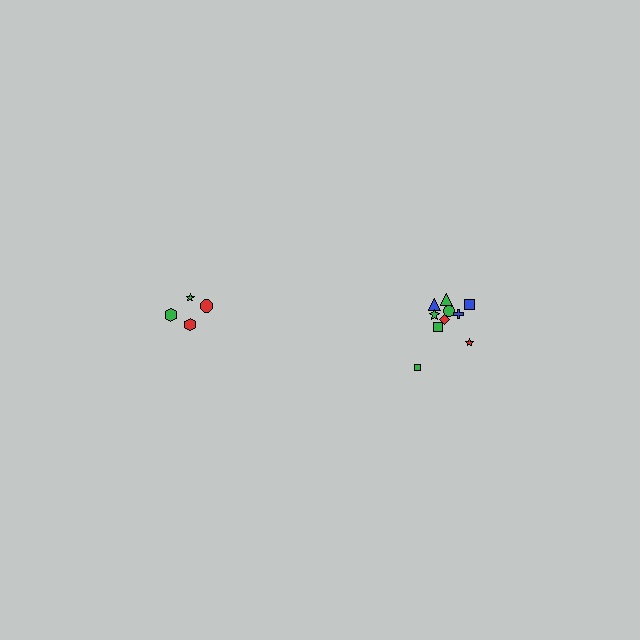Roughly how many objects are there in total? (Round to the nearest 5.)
Roughly 15 objects in total.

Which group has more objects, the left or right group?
The right group.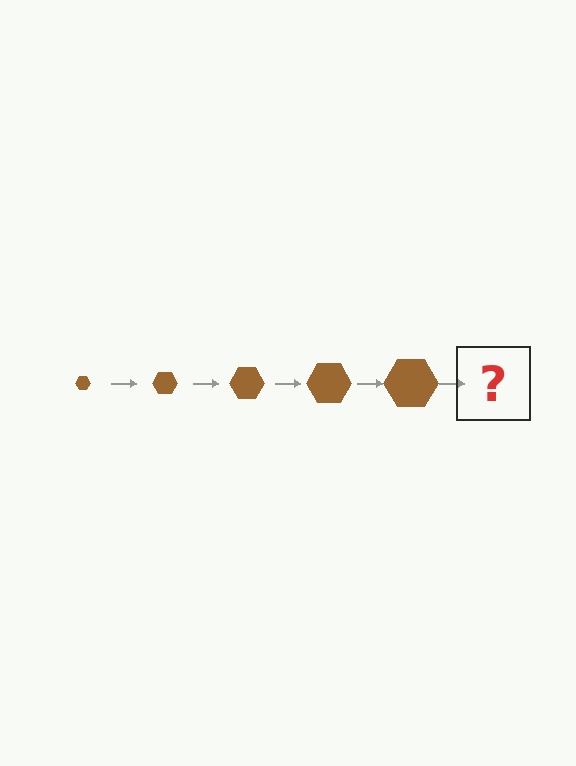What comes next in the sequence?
The next element should be a brown hexagon, larger than the previous one.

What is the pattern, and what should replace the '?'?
The pattern is that the hexagon gets progressively larger each step. The '?' should be a brown hexagon, larger than the previous one.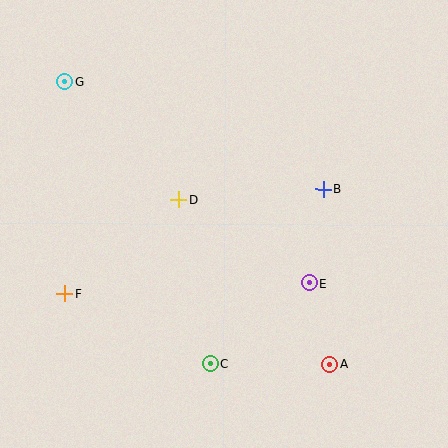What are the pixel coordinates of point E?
Point E is at (309, 283).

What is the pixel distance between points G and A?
The distance between G and A is 387 pixels.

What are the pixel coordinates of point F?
Point F is at (64, 294).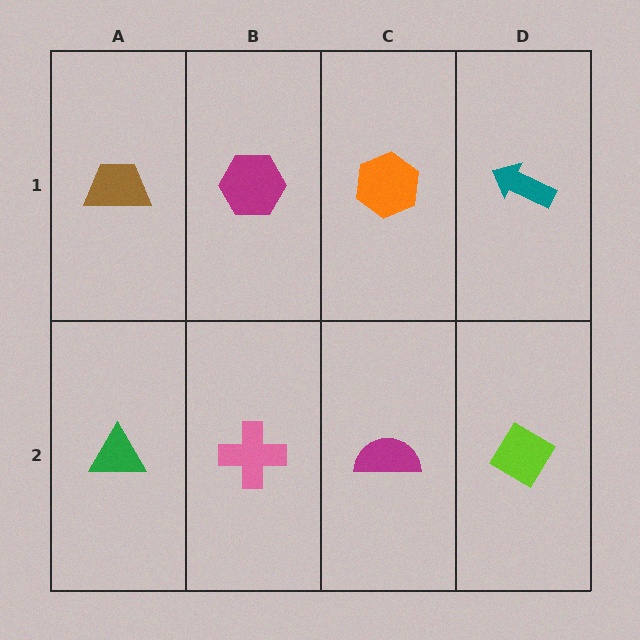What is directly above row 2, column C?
An orange hexagon.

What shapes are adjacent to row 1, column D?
A lime diamond (row 2, column D), an orange hexagon (row 1, column C).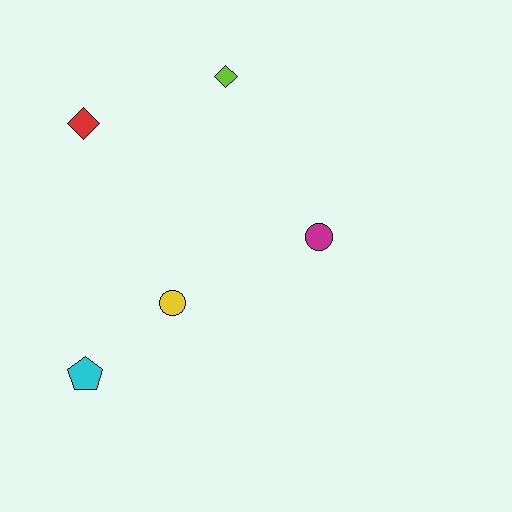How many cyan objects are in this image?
There is 1 cyan object.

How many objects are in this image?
There are 5 objects.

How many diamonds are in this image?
There are 2 diamonds.